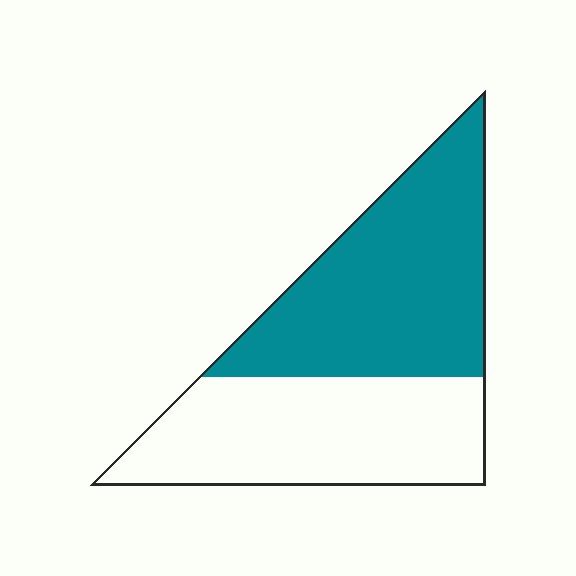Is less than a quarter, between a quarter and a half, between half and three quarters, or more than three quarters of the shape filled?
Between half and three quarters.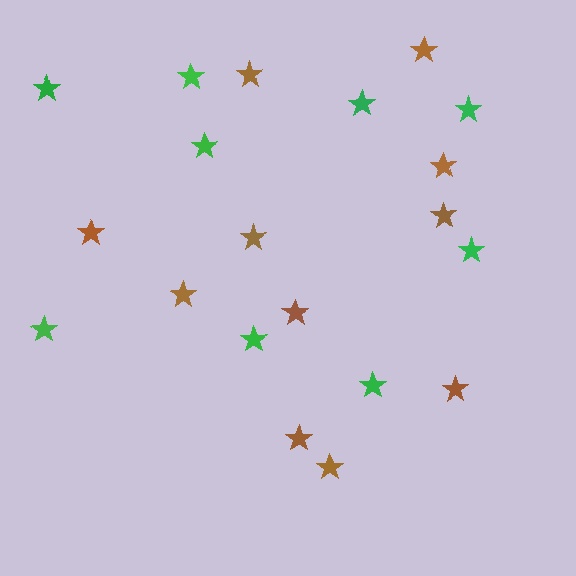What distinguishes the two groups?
There are 2 groups: one group of brown stars (11) and one group of green stars (9).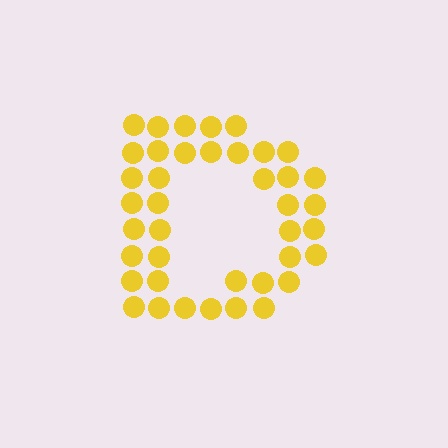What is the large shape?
The large shape is the letter D.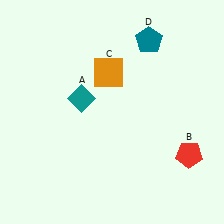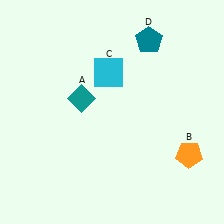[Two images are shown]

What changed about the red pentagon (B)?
In Image 1, B is red. In Image 2, it changed to orange.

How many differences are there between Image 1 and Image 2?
There are 2 differences between the two images.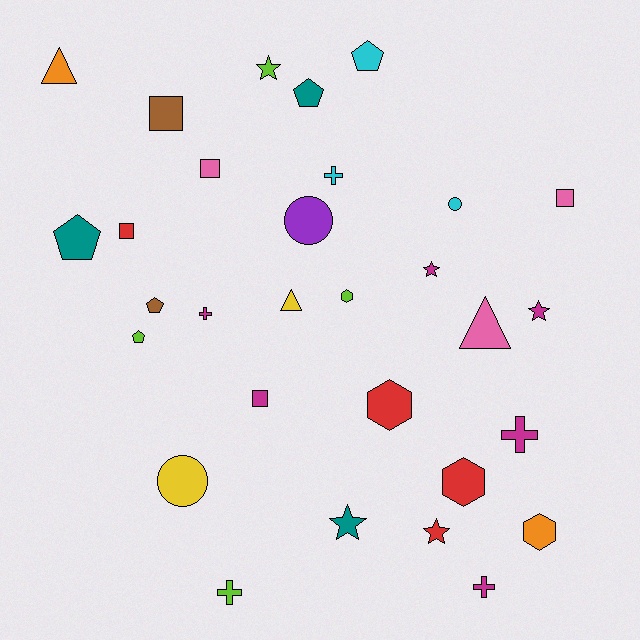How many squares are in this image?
There are 5 squares.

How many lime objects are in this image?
There are 4 lime objects.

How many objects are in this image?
There are 30 objects.